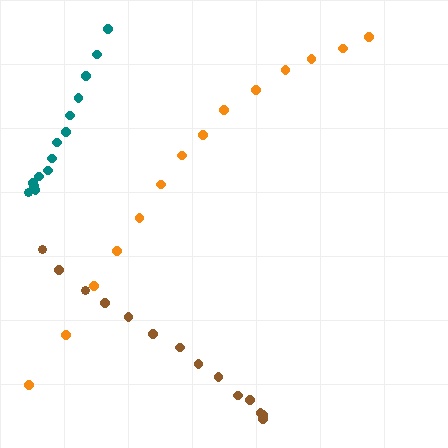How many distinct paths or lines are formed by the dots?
There are 3 distinct paths.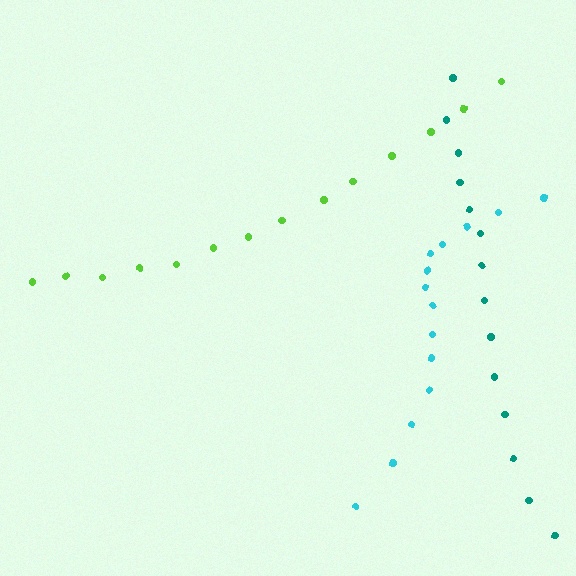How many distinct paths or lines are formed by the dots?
There are 3 distinct paths.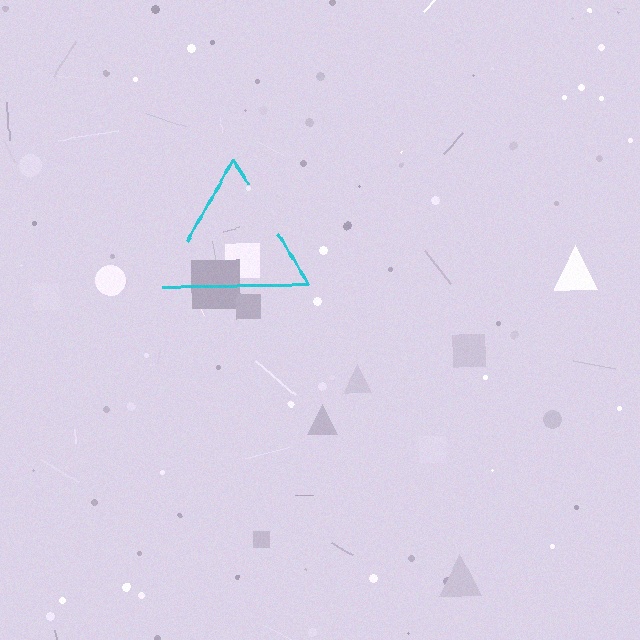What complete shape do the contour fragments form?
The contour fragments form a triangle.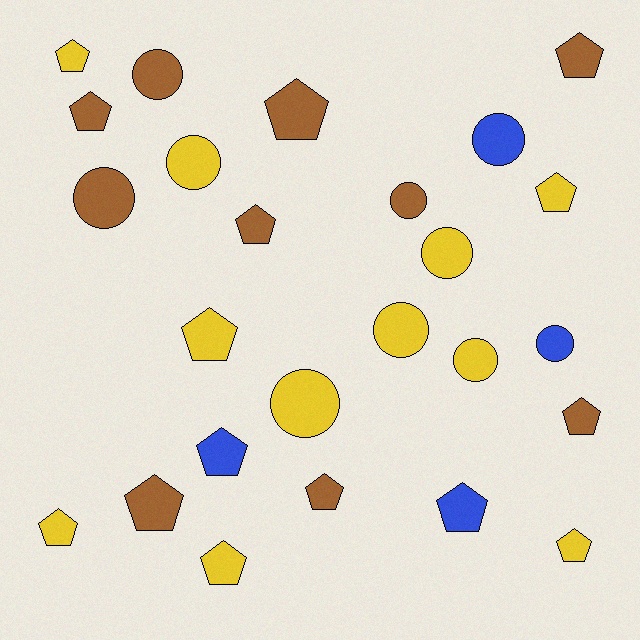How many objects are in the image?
There are 25 objects.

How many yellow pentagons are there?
There are 6 yellow pentagons.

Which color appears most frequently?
Yellow, with 11 objects.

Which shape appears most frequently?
Pentagon, with 15 objects.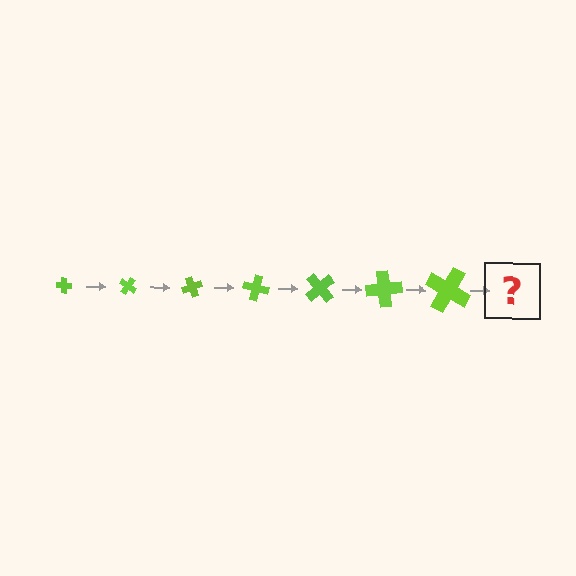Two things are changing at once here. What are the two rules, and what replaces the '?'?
The two rules are that the cross grows larger each step and it rotates 35 degrees each step. The '?' should be a cross, larger than the previous one and rotated 245 degrees from the start.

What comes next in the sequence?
The next element should be a cross, larger than the previous one and rotated 245 degrees from the start.